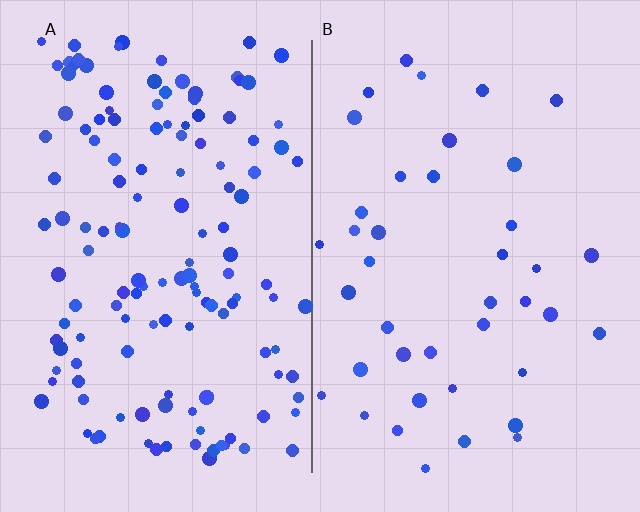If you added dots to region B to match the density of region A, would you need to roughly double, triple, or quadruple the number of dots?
Approximately quadruple.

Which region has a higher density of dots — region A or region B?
A (the left).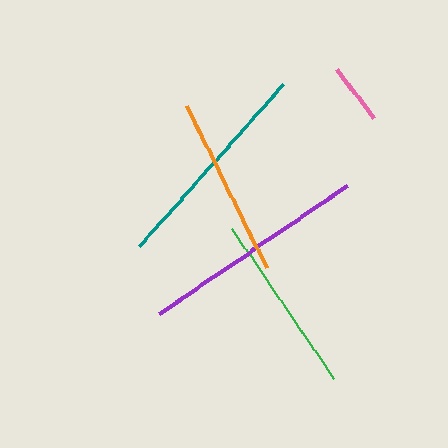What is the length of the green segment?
The green segment is approximately 181 pixels long.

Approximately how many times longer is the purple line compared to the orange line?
The purple line is approximately 1.3 times the length of the orange line.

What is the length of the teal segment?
The teal segment is approximately 217 pixels long.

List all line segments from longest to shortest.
From longest to shortest: purple, teal, green, orange, pink.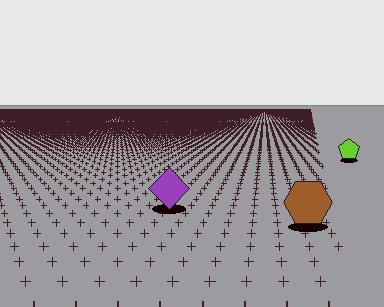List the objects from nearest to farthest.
From nearest to farthest: the brown hexagon, the purple diamond, the lime pentagon.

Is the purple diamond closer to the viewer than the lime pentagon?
Yes. The purple diamond is closer — you can tell from the texture gradient: the ground texture is coarser near it.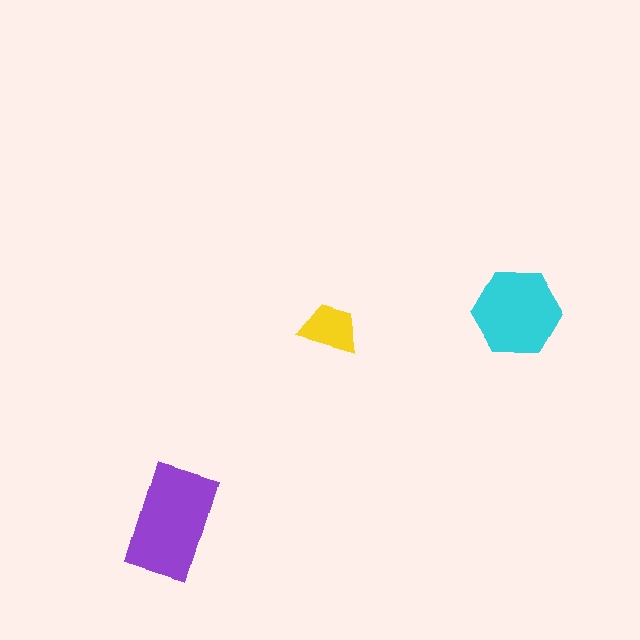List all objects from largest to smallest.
The purple rectangle, the cyan hexagon, the yellow trapezoid.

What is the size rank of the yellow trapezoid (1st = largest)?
3rd.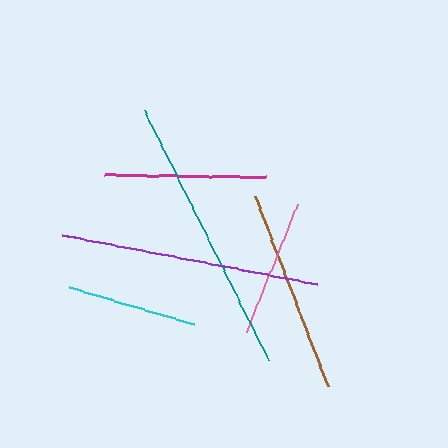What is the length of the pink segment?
The pink segment is approximately 137 pixels long.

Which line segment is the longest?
The teal line is the longest at approximately 278 pixels.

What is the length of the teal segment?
The teal segment is approximately 278 pixels long.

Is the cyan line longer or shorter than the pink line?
The pink line is longer than the cyan line.